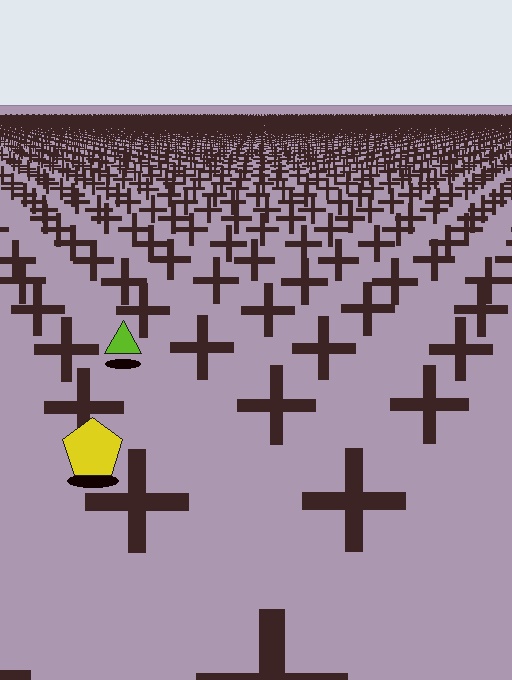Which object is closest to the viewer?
The yellow pentagon is closest. The texture marks near it are larger and more spread out.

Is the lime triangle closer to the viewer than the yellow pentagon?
No. The yellow pentagon is closer — you can tell from the texture gradient: the ground texture is coarser near it.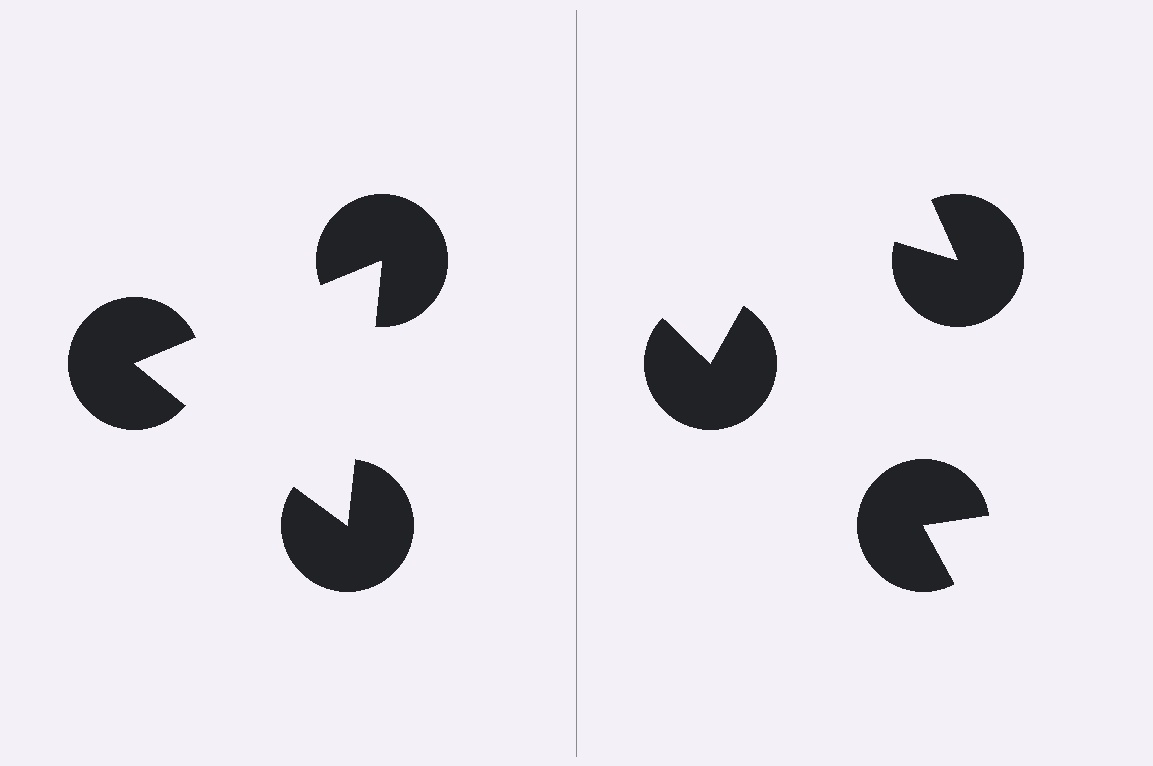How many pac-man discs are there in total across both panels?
6 — 3 on each side.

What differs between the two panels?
The pac-man discs are positioned identically on both sides; only the wedge orientations differ. On the left they align to a triangle; on the right they are misaligned.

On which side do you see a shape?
An illusory triangle appears on the left side. On the right side the wedge cuts are rotated, so no coherent shape forms.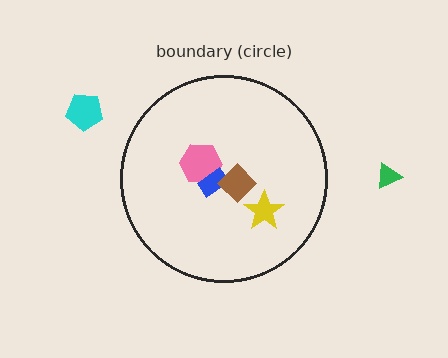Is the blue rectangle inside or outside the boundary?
Inside.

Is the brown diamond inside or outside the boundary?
Inside.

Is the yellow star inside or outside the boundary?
Inside.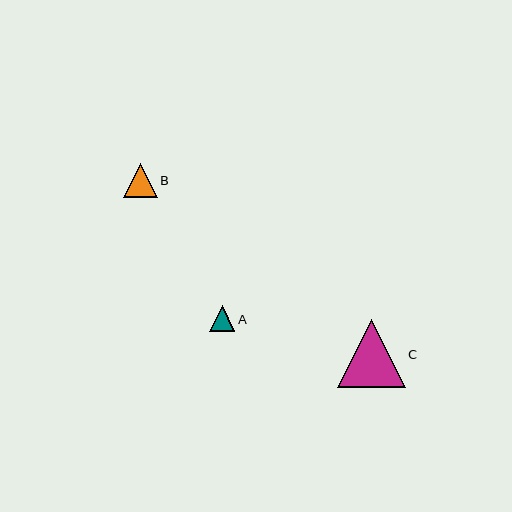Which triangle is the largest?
Triangle C is the largest with a size of approximately 68 pixels.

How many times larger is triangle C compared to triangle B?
Triangle C is approximately 2.0 times the size of triangle B.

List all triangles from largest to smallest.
From largest to smallest: C, B, A.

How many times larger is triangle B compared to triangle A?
Triangle B is approximately 1.3 times the size of triangle A.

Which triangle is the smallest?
Triangle A is the smallest with a size of approximately 25 pixels.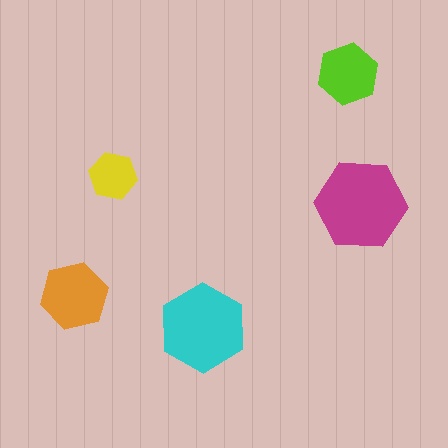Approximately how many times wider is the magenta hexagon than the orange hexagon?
About 1.5 times wider.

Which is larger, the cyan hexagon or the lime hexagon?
The cyan one.